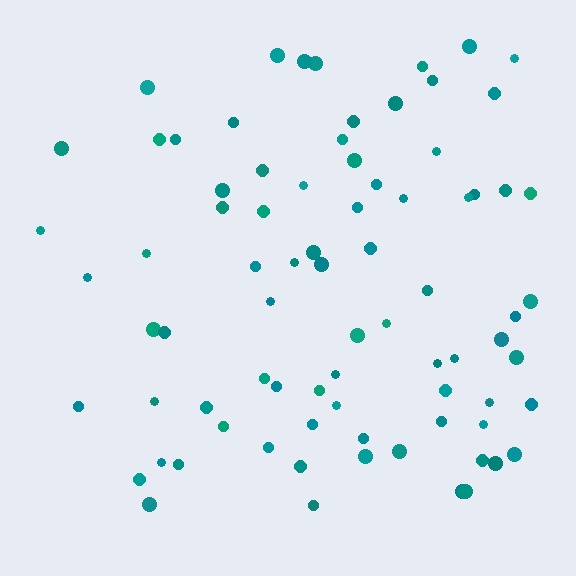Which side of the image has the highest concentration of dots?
The right.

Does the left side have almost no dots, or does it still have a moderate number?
Still a moderate number, just noticeably fewer than the right.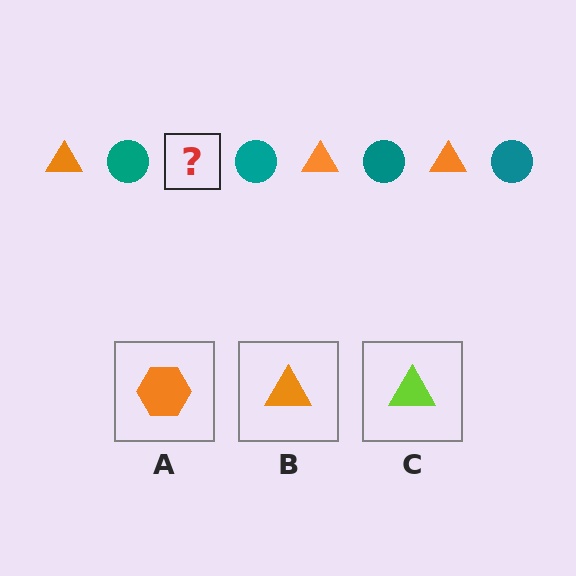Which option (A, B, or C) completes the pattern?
B.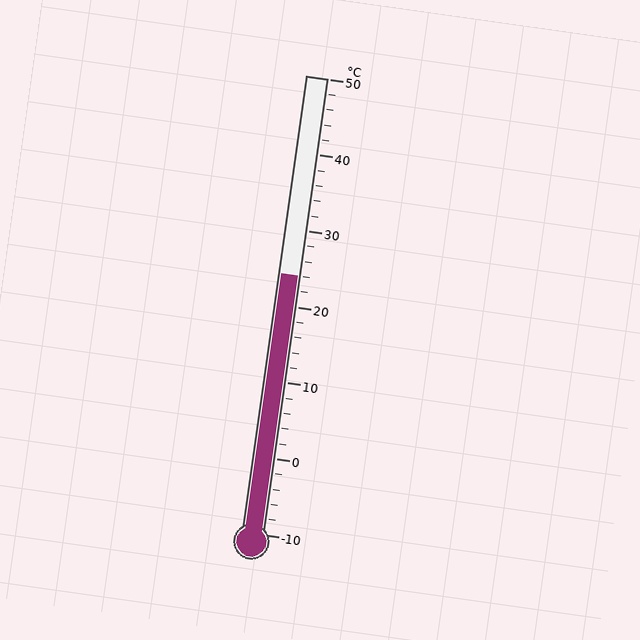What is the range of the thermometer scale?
The thermometer scale ranges from -10°C to 50°C.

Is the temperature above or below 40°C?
The temperature is below 40°C.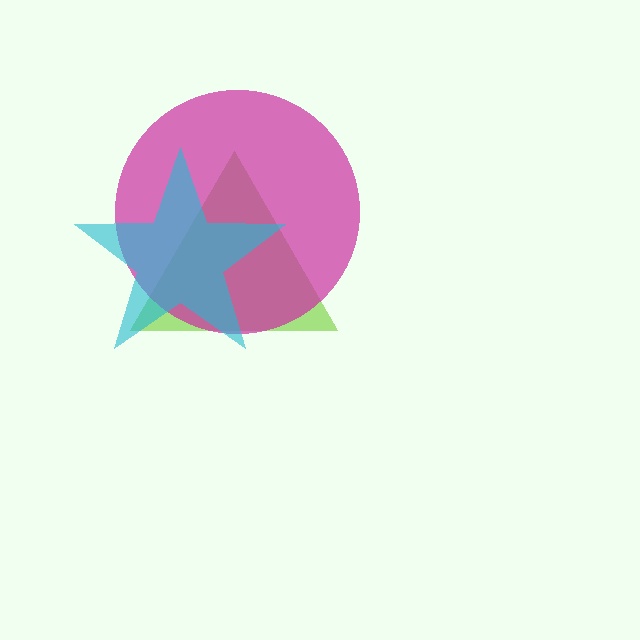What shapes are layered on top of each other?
The layered shapes are: a lime triangle, a magenta circle, a cyan star.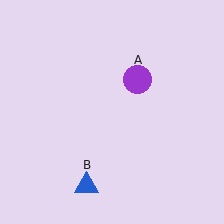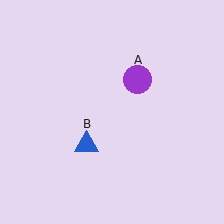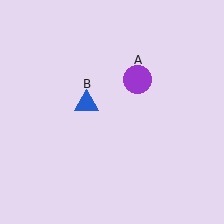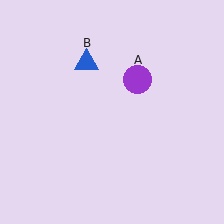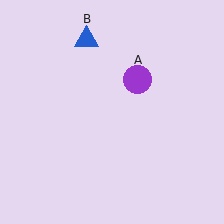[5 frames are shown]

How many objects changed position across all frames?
1 object changed position: blue triangle (object B).